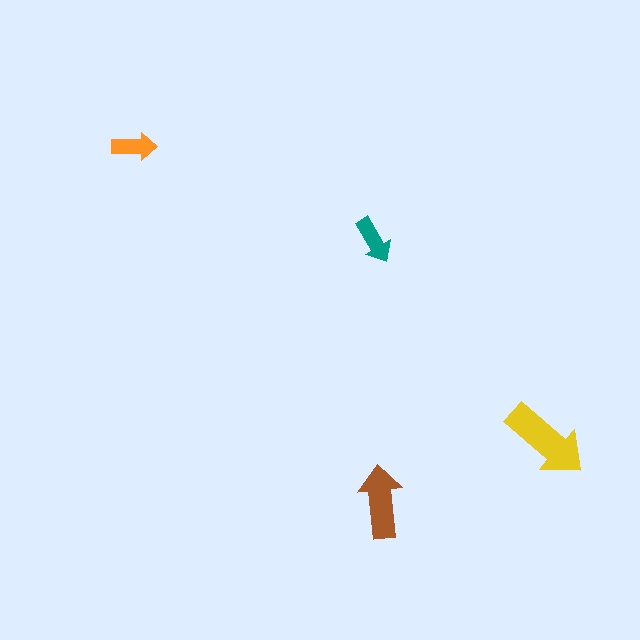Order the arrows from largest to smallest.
the yellow one, the brown one, the teal one, the orange one.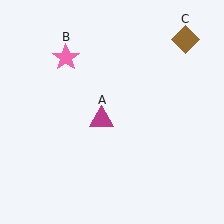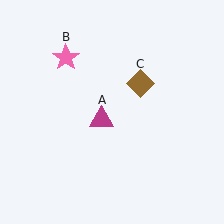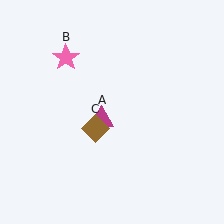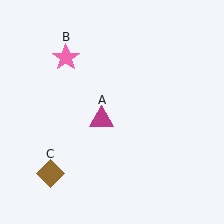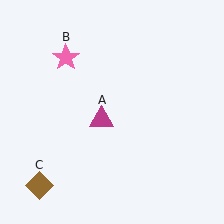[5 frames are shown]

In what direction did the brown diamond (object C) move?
The brown diamond (object C) moved down and to the left.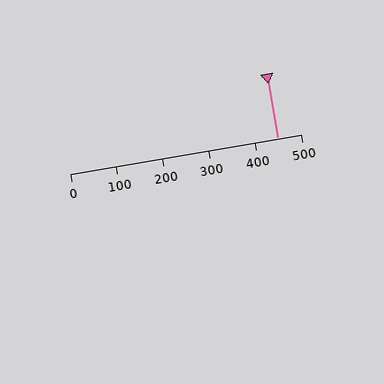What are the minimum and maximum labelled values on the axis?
The axis runs from 0 to 500.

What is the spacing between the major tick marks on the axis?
The major ticks are spaced 100 apart.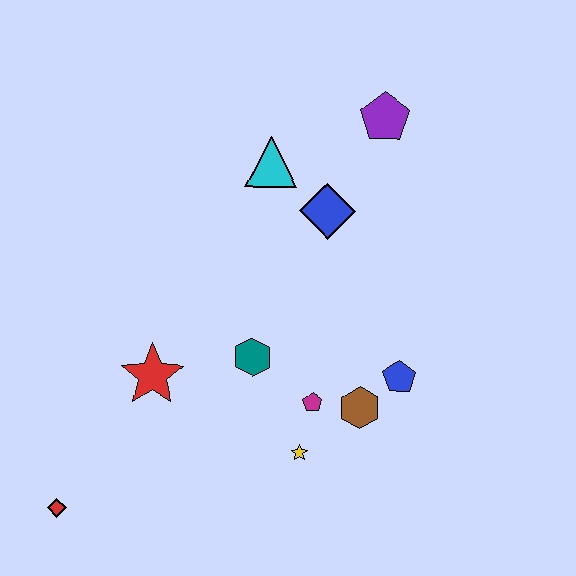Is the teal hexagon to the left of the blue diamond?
Yes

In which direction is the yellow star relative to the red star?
The yellow star is to the right of the red star.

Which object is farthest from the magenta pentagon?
The purple pentagon is farthest from the magenta pentagon.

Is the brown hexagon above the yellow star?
Yes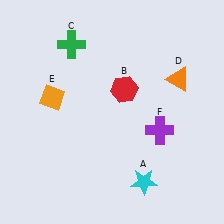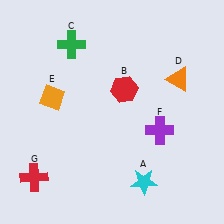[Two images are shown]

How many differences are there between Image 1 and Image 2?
There is 1 difference between the two images.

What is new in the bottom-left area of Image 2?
A red cross (G) was added in the bottom-left area of Image 2.